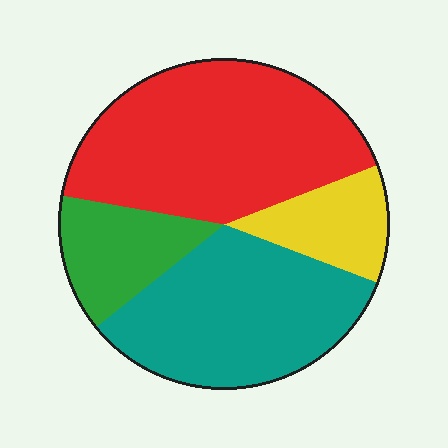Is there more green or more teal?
Teal.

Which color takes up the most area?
Red, at roughly 40%.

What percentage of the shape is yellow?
Yellow covers around 10% of the shape.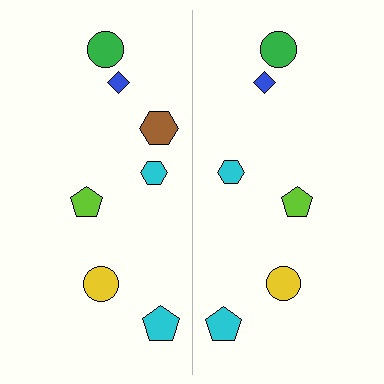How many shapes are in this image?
There are 13 shapes in this image.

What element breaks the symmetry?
A brown hexagon is missing from the right side.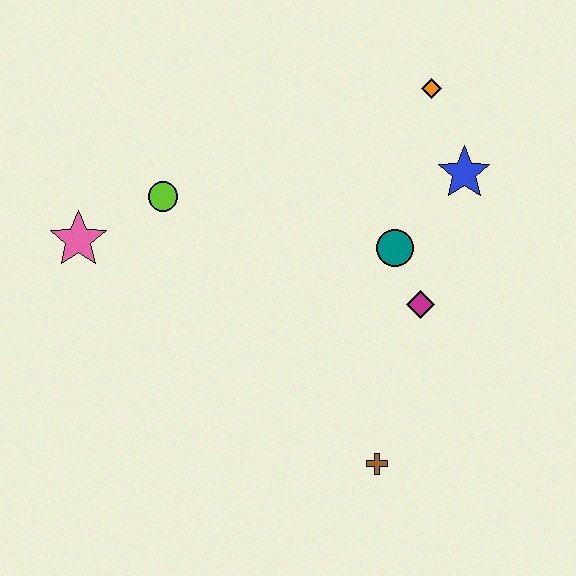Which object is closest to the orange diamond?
The blue star is closest to the orange diamond.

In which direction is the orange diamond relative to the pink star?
The orange diamond is to the right of the pink star.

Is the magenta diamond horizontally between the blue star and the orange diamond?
No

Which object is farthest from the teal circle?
The pink star is farthest from the teal circle.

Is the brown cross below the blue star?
Yes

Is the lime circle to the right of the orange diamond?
No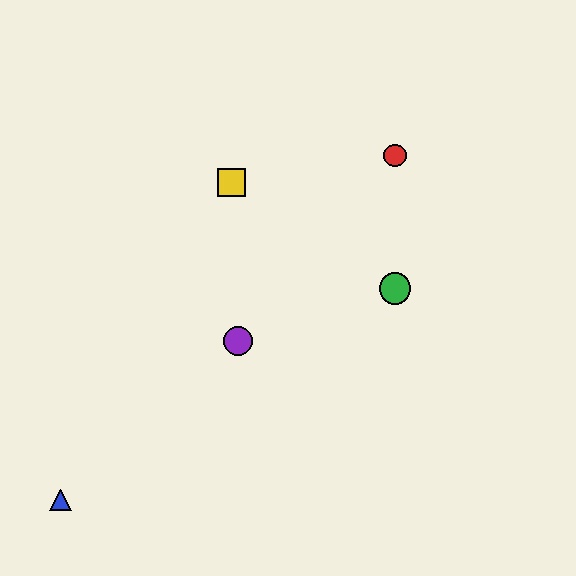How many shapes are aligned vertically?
2 shapes (the red circle, the green circle) are aligned vertically.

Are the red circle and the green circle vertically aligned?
Yes, both are at x≈395.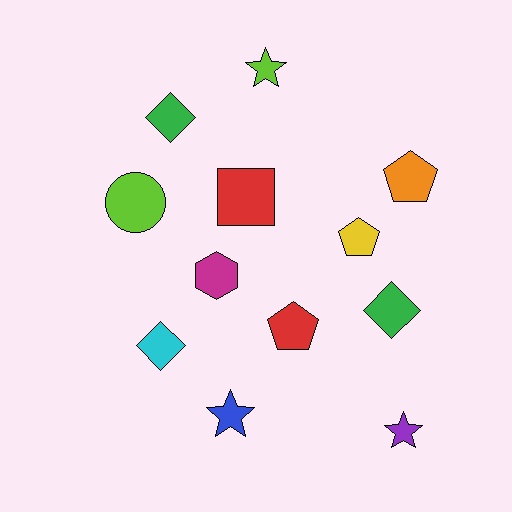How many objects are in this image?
There are 12 objects.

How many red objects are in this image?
There are 2 red objects.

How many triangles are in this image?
There are no triangles.